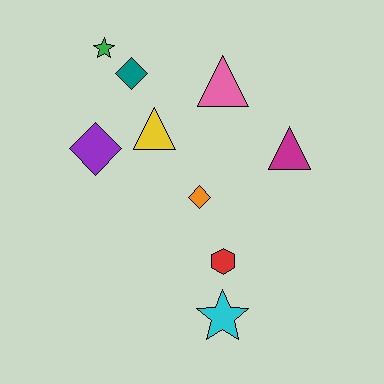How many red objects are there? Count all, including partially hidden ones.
There is 1 red object.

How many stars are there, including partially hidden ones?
There are 2 stars.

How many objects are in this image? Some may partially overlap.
There are 9 objects.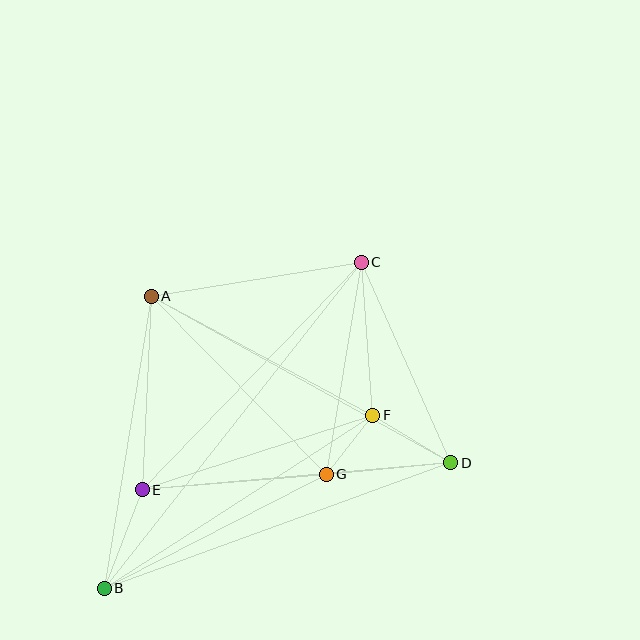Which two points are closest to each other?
Points F and G are closest to each other.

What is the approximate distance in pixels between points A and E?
The distance between A and E is approximately 194 pixels.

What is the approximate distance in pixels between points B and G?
The distance between B and G is approximately 249 pixels.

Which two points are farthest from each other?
Points B and C are farthest from each other.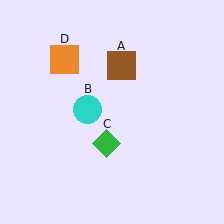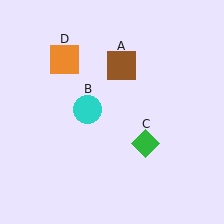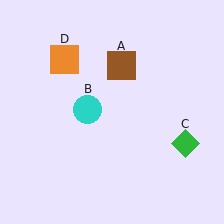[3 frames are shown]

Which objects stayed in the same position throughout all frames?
Brown square (object A) and cyan circle (object B) and orange square (object D) remained stationary.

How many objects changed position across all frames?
1 object changed position: green diamond (object C).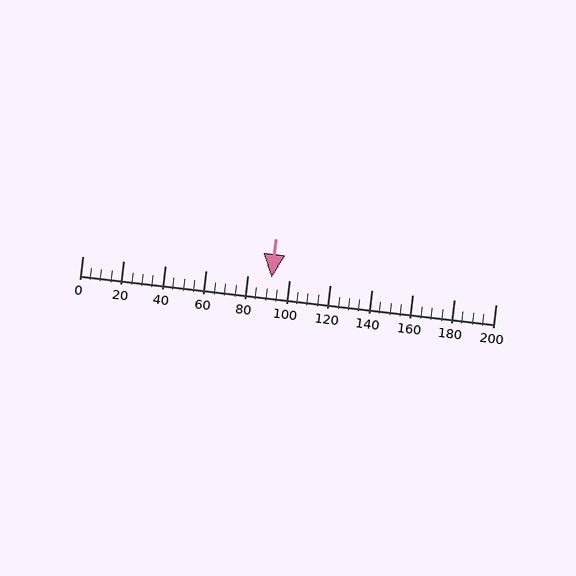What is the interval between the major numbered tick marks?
The major tick marks are spaced 20 units apart.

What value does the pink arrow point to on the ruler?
The pink arrow points to approximately 92.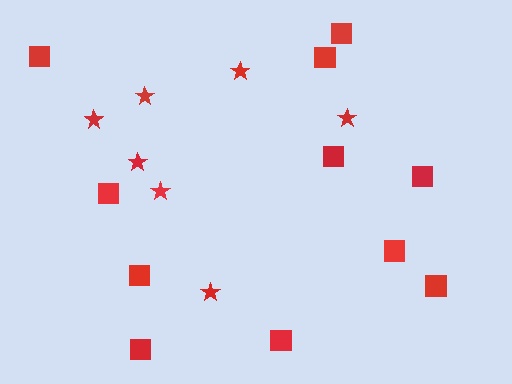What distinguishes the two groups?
There are 2 groups: one group of stars (7) and one group of squares (11).